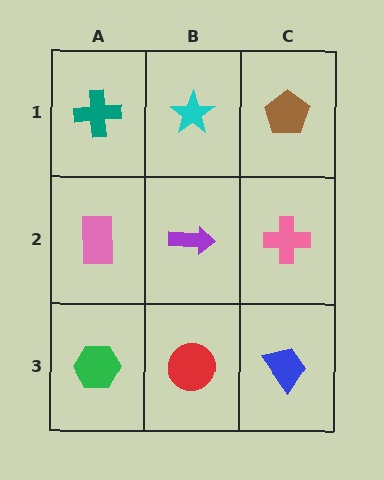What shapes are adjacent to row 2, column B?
A cyan star (row 1, column B), a red circle (row 3, column B), a pink rectangle (row 2, column A), a pink cross (row 2, column C).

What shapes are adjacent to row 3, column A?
A pink rectangle (row 2, column A), a red circle (row 3, column B).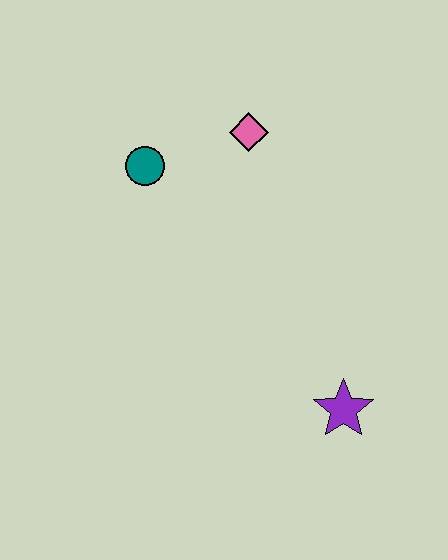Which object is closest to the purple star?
The pink diamond is closest to the purple star.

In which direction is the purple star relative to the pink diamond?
The purple star is below the pink diamond.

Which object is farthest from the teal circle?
The purple star is farthest from the teal circle.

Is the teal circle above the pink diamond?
No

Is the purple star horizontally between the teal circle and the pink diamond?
No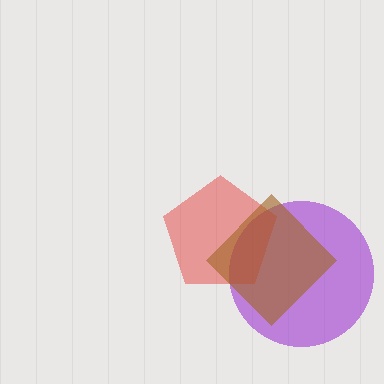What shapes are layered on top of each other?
The layered shapes are: a purple circle, a red pentagon, a brown diamond.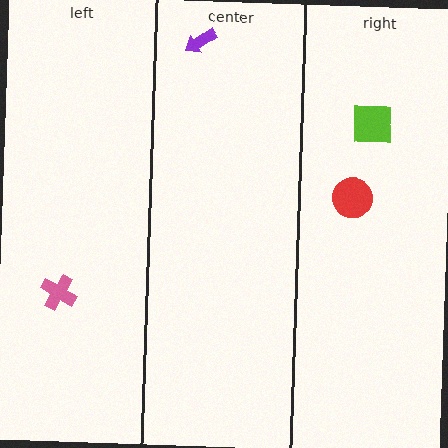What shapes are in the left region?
The pink cross.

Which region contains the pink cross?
The left region.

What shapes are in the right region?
The red circle, the lime square.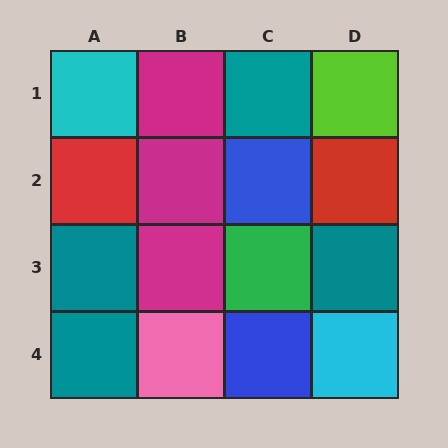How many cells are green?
1 cell is green.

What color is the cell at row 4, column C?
Blue.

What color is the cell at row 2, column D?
Red.